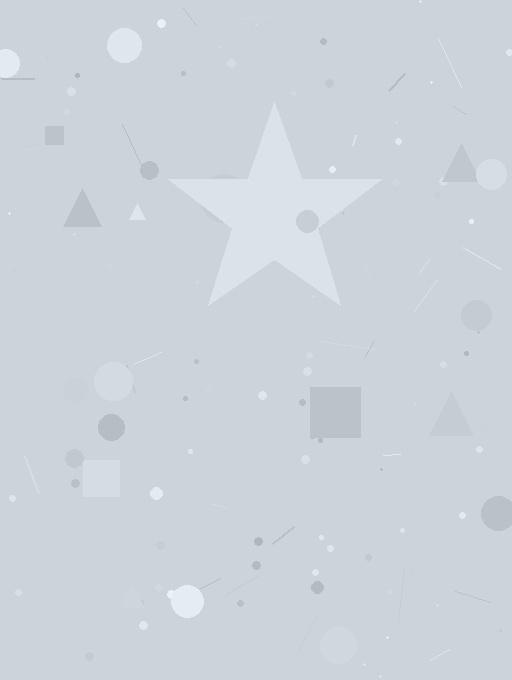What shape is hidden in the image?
A star is hidden in the image.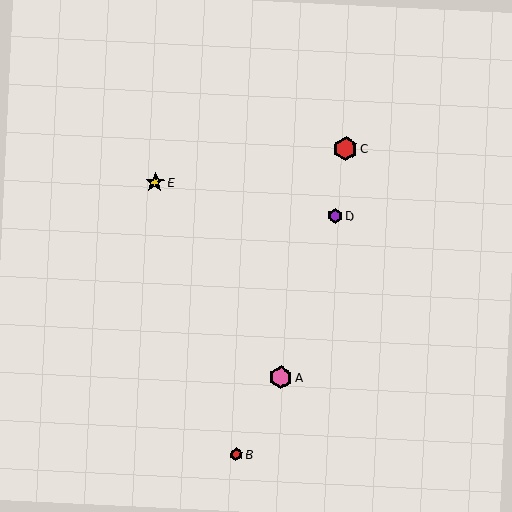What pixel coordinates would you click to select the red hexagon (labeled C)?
Click at (346, 148) to select the red hexagon C.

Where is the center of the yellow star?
The center of the yellow star is at (155, 182).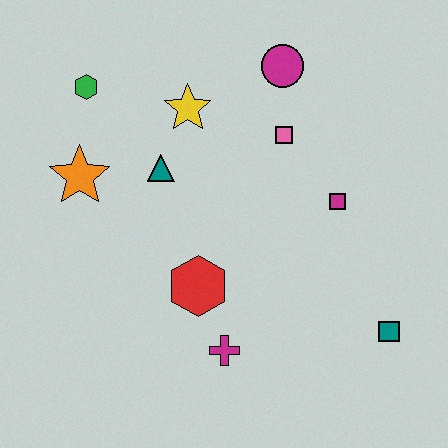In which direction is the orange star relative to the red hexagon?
The orange star is to the left of the red hexagon.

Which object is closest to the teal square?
The magenta square is closest to the teal square.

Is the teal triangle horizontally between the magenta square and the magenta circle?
No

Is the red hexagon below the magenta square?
Yes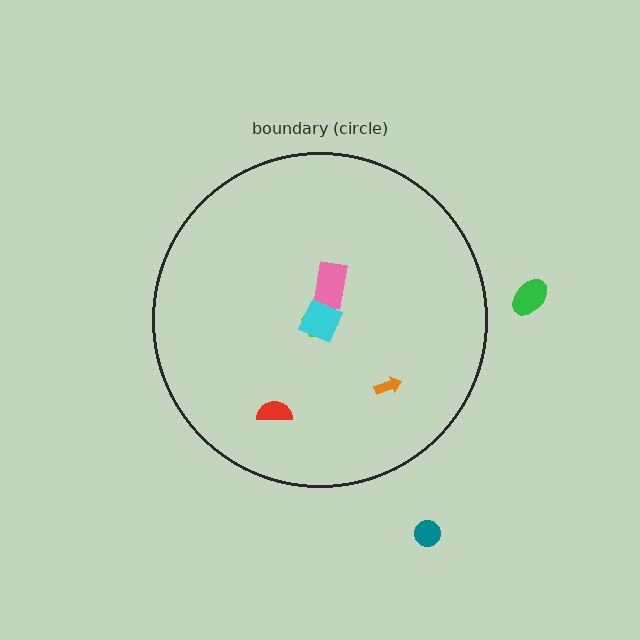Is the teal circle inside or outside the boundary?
Outside.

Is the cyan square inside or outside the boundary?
Inside.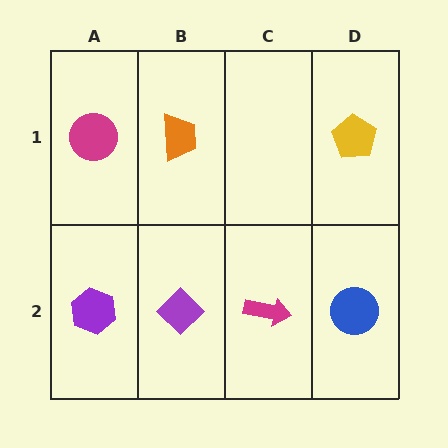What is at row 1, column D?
A yellow pentagon.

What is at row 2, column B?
A purple diamond.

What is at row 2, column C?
A magenta arrow.